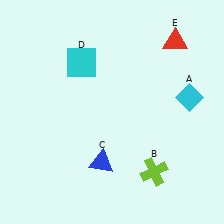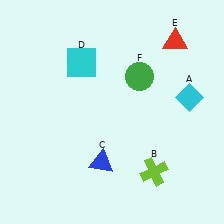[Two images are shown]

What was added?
A green circle (F) was added in Image 2.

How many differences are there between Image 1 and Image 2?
There is 1 difference between the two images.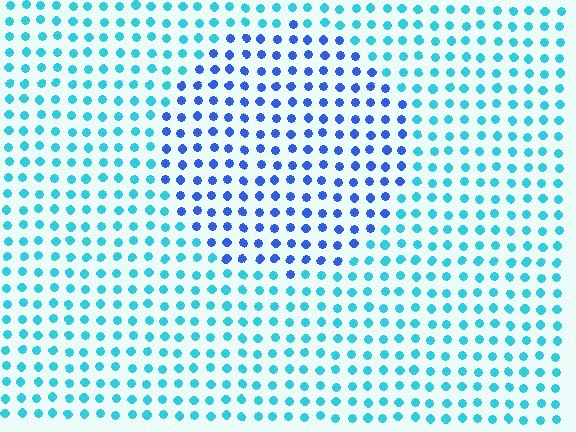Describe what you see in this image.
The image is filled with small cyan elements in a uniform arrangement. A circle-shaped region is visible where the elements are tinted to a slightly different hue, forming a subtle color boundary.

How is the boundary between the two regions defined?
The boundary is defined purely by a slight shift in hue (about 40 degrees). Spacing, size, and orientation are identical on both sides.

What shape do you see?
I see a circle.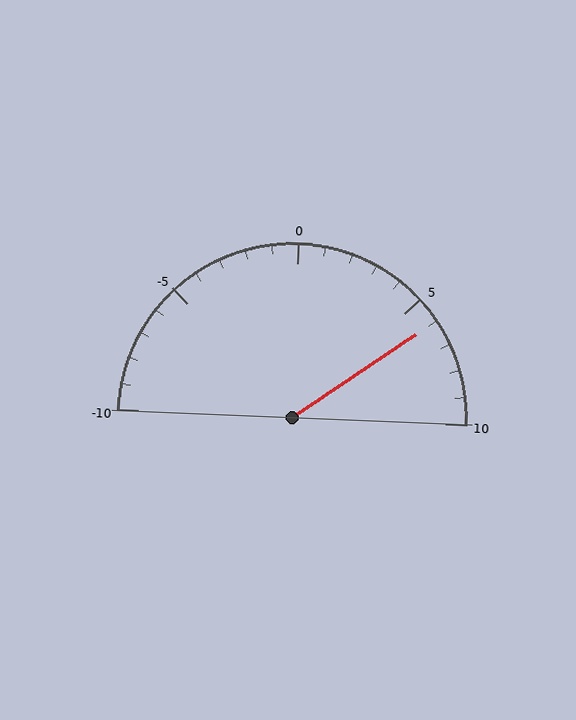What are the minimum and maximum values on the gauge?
The gauge ranges from -10 to 10.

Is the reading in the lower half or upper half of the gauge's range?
The reading is in the upper half of the range (-10 to 10).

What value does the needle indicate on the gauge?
The needle indicates approximately 6.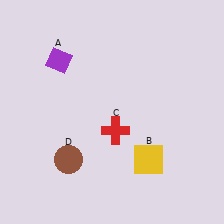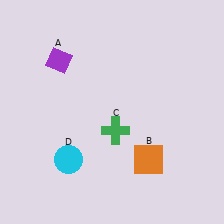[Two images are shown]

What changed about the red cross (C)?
In Image 1, C is red. In Image 2, it changed to green.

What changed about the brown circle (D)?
In Image 1, D is brown. In Image 2, it changed to cyan.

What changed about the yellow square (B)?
In Image 1, B is yellow. In Image 2, it changed to orange.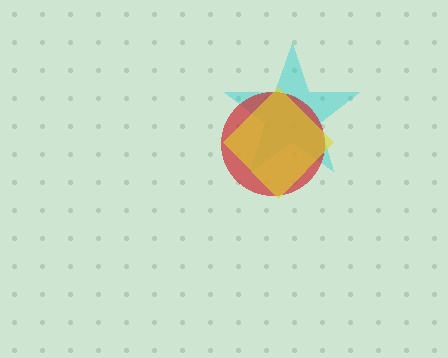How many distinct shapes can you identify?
There are 3 distinct shapes: a cyan star, a red circle, a yellow diamond.